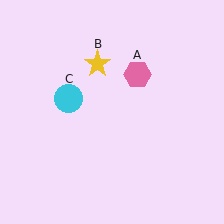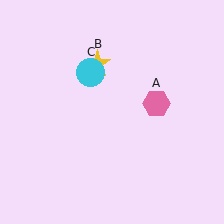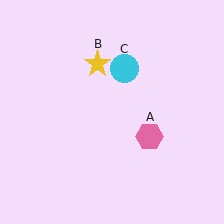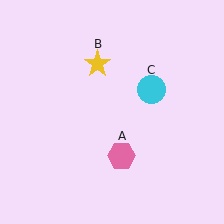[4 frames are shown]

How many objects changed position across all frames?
2 objects changed position: pink hexagon (object A), cyan circle (object C).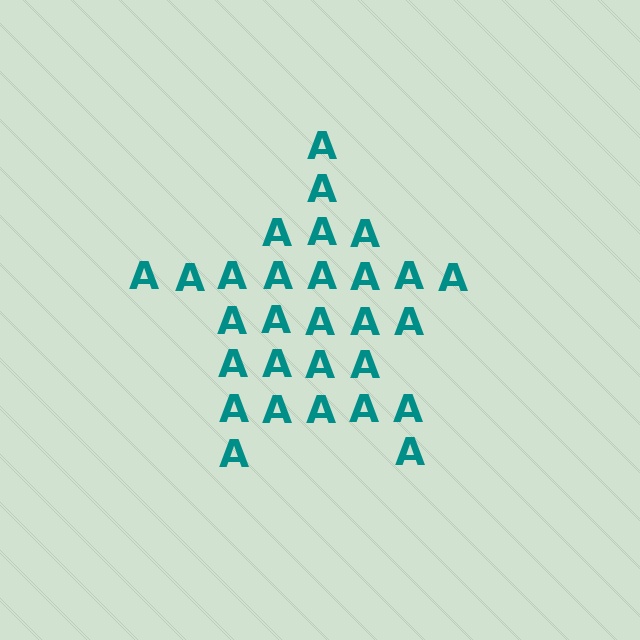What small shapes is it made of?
It is made of small letter A's.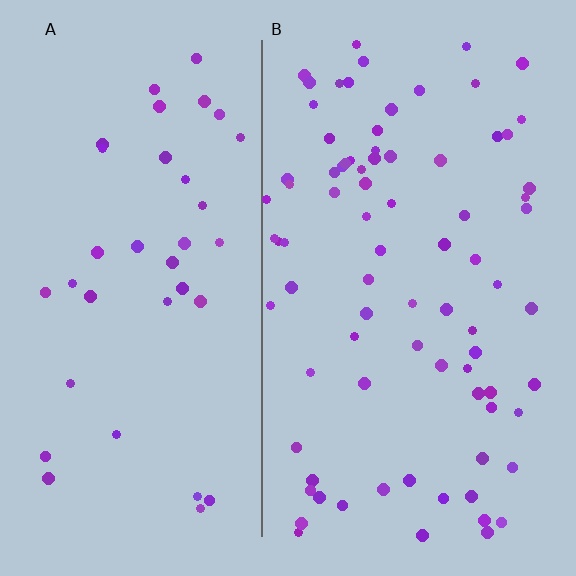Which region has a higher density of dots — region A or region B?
B (the right).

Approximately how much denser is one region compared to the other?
Approximately 2.2× — region B over region A.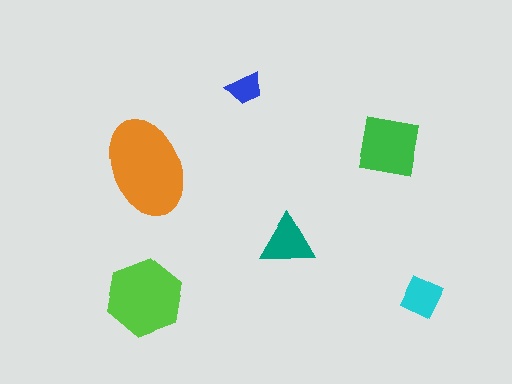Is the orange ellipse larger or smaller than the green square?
Larger.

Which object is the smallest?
The blue trapezoid.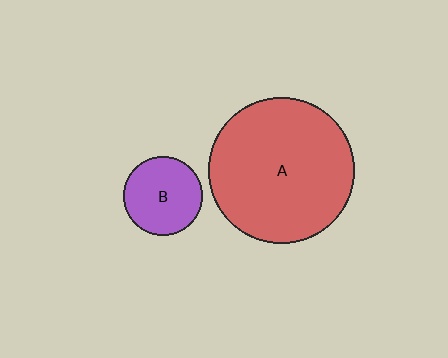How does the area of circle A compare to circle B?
Approximately 3.4 times.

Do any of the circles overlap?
No, none of the circles overlap.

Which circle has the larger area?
Circle A (red).